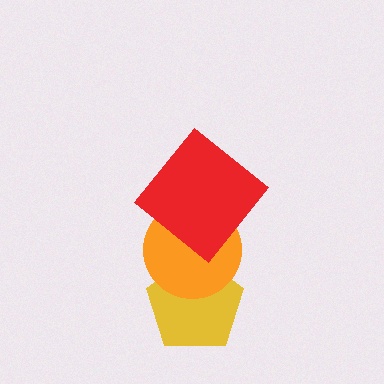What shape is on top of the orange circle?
The red diamond is on top of the orange circle.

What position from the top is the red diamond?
The red diamond is 1st from the top.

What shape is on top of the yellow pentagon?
The orange circle is on top of the yellow pentagon.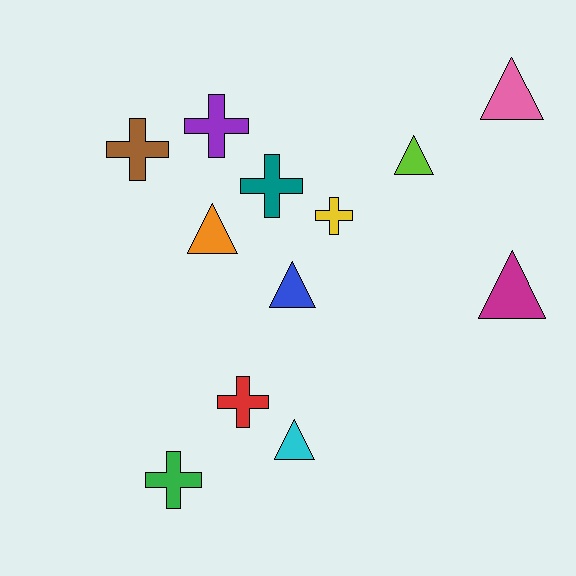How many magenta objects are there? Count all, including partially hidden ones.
There is 1 magenta object.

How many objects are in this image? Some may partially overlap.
There are 12 objects.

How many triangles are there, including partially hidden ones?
There are 6 triangles.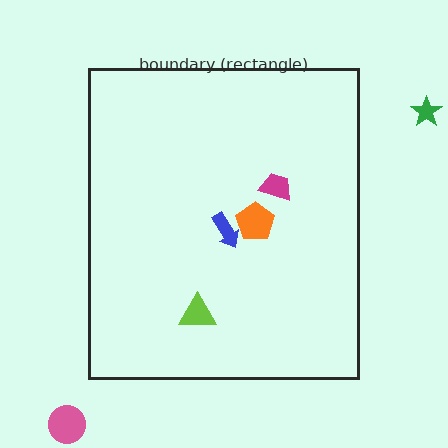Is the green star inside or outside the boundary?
Outside.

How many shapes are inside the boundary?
4 inside, 2 outside.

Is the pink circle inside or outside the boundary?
Outside.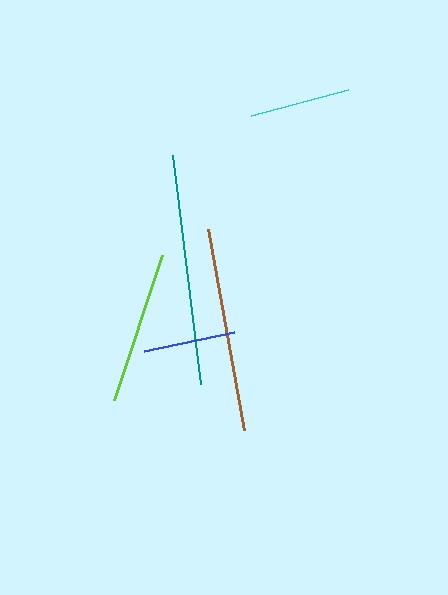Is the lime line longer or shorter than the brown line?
The brown line is longer than the lime line.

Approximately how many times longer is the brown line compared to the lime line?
The brown line is approximately 1.3 times the length of the lime line.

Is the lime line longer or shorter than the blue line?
The lime line is longer than the blue line.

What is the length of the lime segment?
The lime segment is approximately 152 pixels long.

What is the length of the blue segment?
The blue segment is approximately 92 pixels long.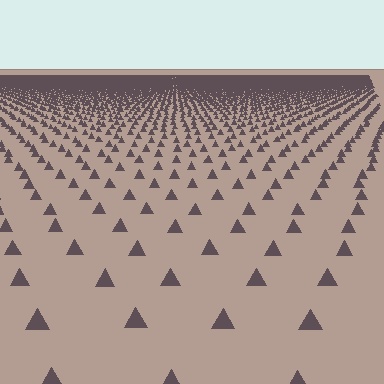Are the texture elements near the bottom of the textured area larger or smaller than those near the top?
Larger. Near the bottom, elements are closer to the viewer and appear at a bigger on-screen size.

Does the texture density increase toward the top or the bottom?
Density increases toward the top.